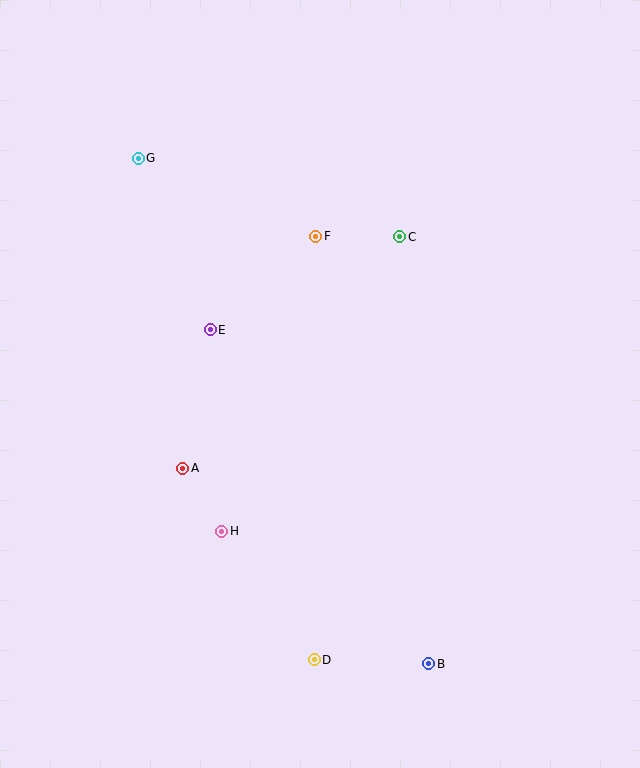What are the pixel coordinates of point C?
Point C is at (400, 237).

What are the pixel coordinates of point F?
Point F is at (316, 236).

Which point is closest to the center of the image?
Point E at (210, 330) is closest to the center.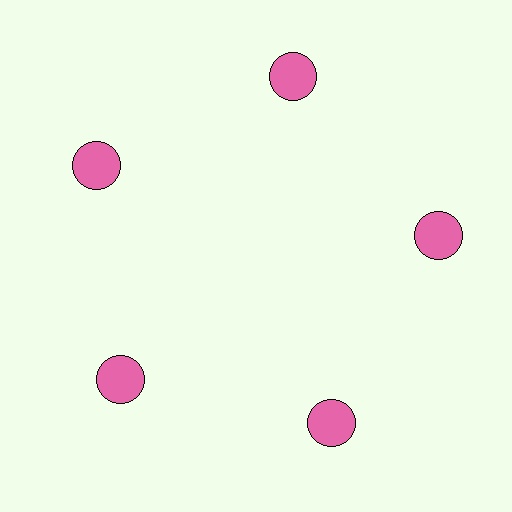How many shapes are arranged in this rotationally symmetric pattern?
There are 5 shapes, arranged in 5 groups of 1.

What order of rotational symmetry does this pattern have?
This pattern has 5-fold rotational symmetry.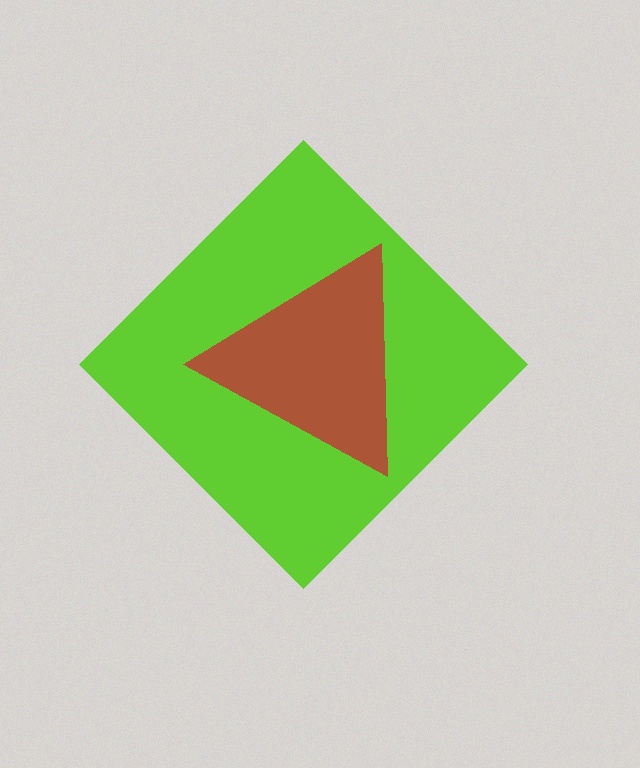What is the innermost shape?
The brown triangle.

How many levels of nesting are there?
2.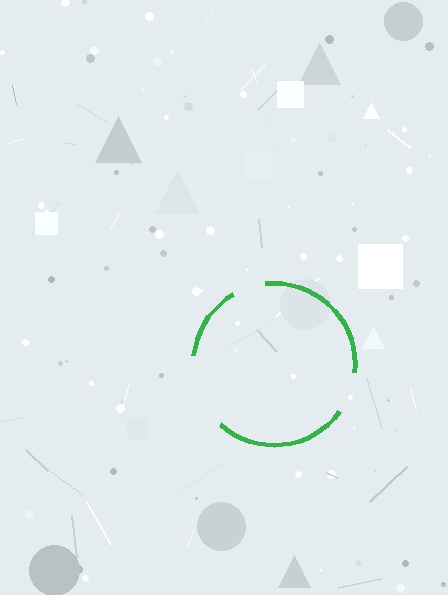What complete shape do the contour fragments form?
The contour fragments form a circle.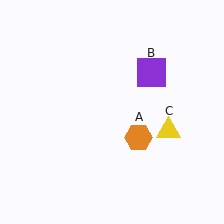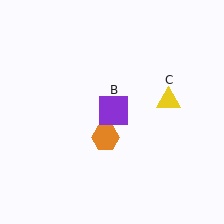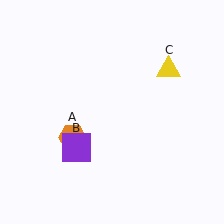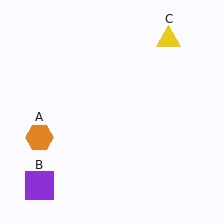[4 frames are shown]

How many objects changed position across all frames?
3 objects changed position: orange hexagon (object A), purple square (object B), yellow triangle (object C).